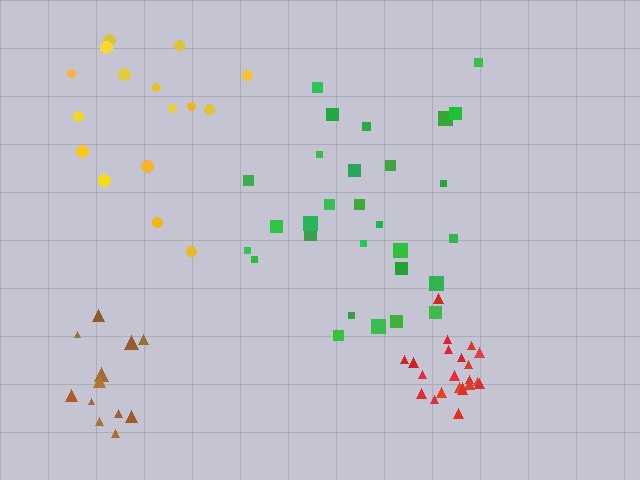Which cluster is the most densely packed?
Red.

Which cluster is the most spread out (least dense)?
Yellow.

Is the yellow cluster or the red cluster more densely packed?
Red.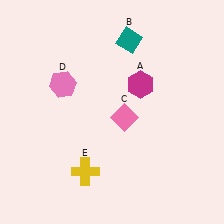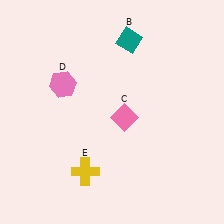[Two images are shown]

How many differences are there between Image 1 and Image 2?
There is 1 difference between the two images.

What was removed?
The magenta hexagon (A) was removed in Image 2.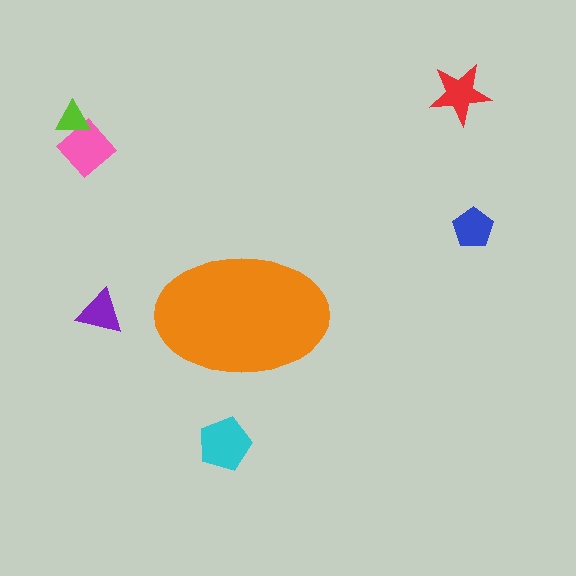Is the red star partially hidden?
No, the red star is fully visible.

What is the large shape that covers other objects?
An orange ellipse.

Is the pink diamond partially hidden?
No, the pink diamond is fully visible.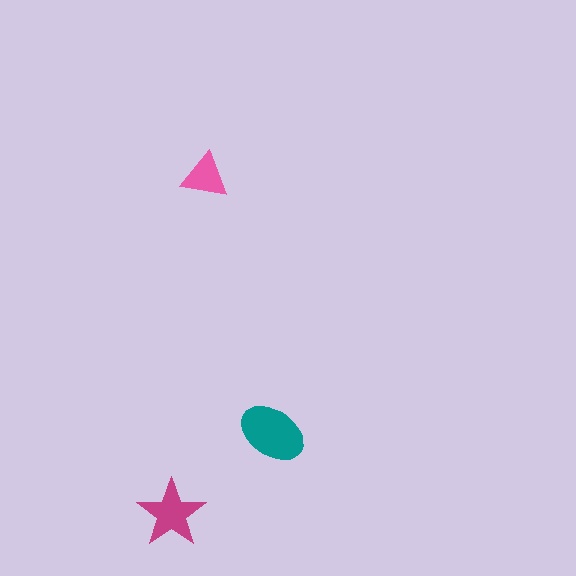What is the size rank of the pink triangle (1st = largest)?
3rd.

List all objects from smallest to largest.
The pink triangle, the magenta star, the teal ellipse.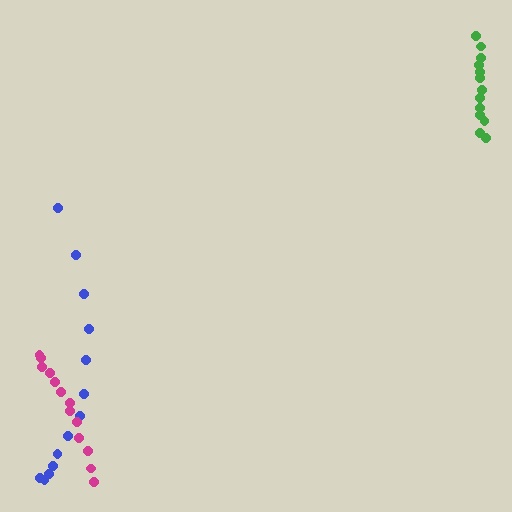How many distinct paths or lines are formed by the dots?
There are 3 distinct paths.